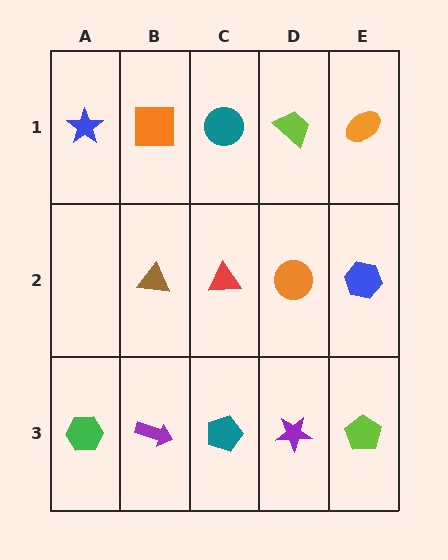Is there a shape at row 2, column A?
No, that cell is empty.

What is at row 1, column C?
A teal circle.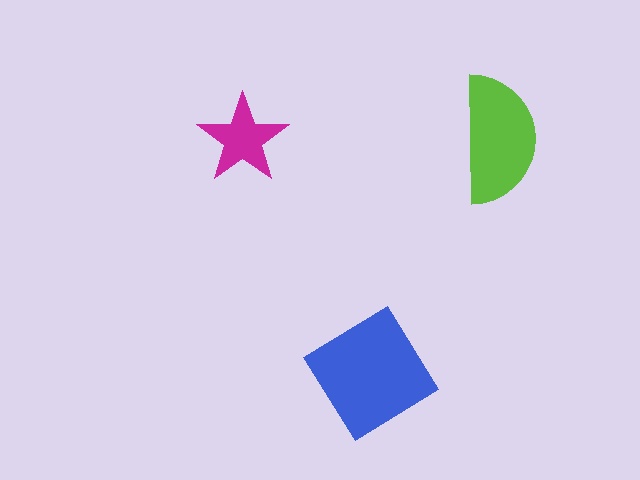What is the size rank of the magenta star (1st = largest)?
3rd.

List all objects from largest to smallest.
The blue diamond, the lime semicircle, the magenta star.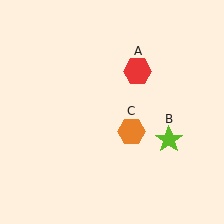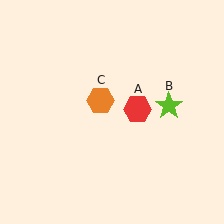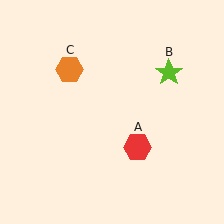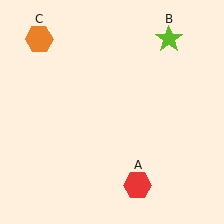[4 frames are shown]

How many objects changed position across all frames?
3 objects changed position: red hexagon (object A), lime star (object B), orange hexagon (object C).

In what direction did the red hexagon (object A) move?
The red hexagon (object A) moved down.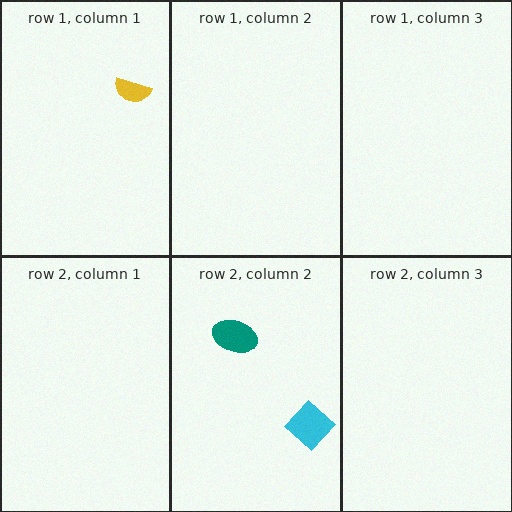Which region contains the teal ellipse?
The row 2, column 2 region.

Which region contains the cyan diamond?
The row 2, column 2 region.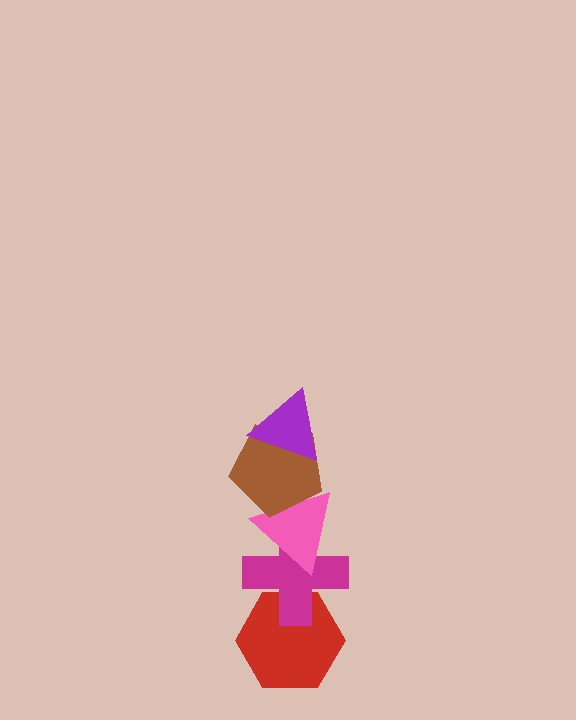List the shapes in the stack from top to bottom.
From top to bottom: the purple triangle, the brown pentagon, the pink triangle, the magenta cross, the red hexagon.